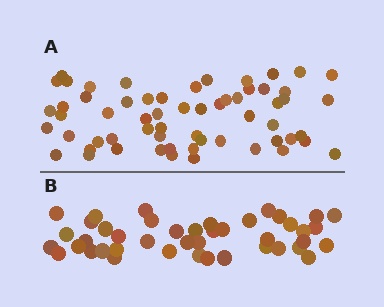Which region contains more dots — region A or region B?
Region A (the top region) has more dots.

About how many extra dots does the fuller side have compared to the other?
Region A has approximately 15 more dots than region B.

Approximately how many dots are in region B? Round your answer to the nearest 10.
About 40 dots. (The exact count is 43, which rounds to 40.)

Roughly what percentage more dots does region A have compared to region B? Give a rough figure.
About 40% more.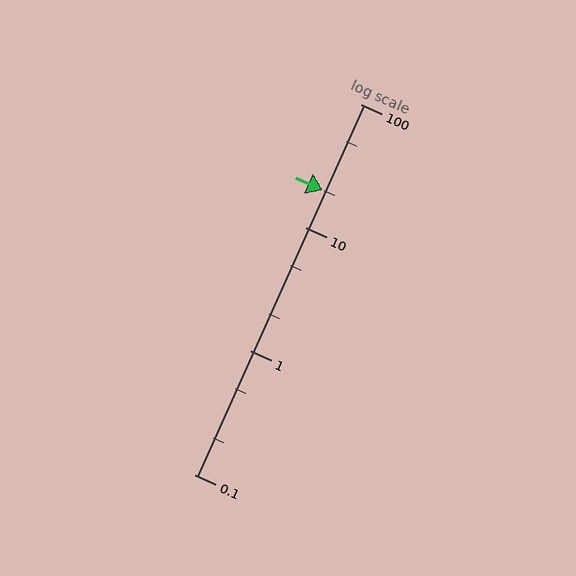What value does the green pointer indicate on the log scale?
The pointer indicates approximately 20.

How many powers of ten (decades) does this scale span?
The scale spans 3 decades, from 0.1 to 100.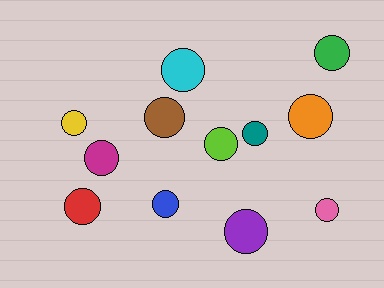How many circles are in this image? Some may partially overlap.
There are 12 circles.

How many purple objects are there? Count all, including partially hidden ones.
There is 1 purple object.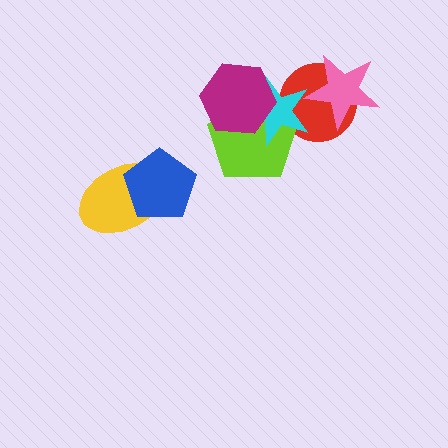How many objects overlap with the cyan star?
4 objects overlap with the cyan star.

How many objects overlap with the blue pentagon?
1 object overlaps with the blue pentagon.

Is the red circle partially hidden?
Yes, it is partially covered by another shape.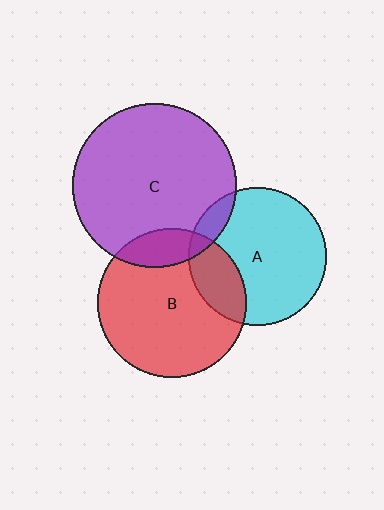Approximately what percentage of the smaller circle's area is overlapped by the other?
Approximately 25%.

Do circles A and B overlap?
Yes.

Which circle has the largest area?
Circle C (purple).